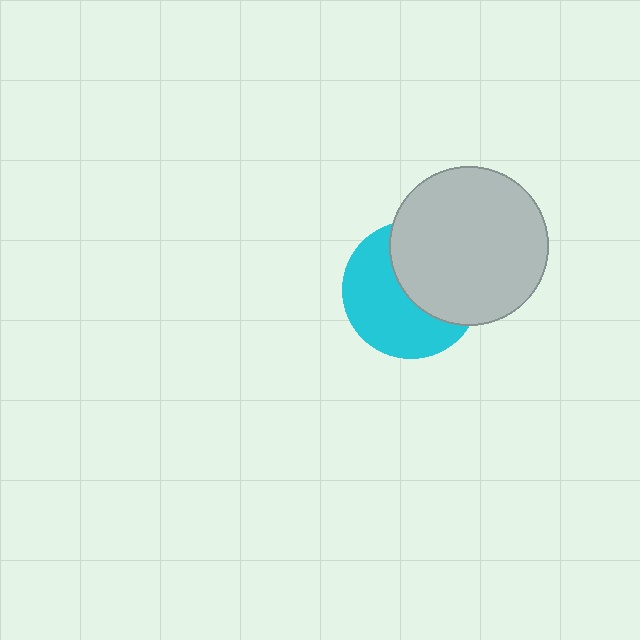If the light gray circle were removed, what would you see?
You would see the complete cyan circle.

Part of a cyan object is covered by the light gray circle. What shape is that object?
It is a circle.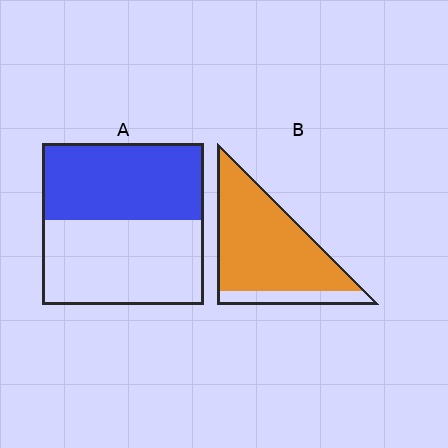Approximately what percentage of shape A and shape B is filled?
A is approximately 50% and B is approximately 85%.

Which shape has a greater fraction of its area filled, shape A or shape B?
Shape B.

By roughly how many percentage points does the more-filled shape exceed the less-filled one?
By roughly 35 percentage points (B over A).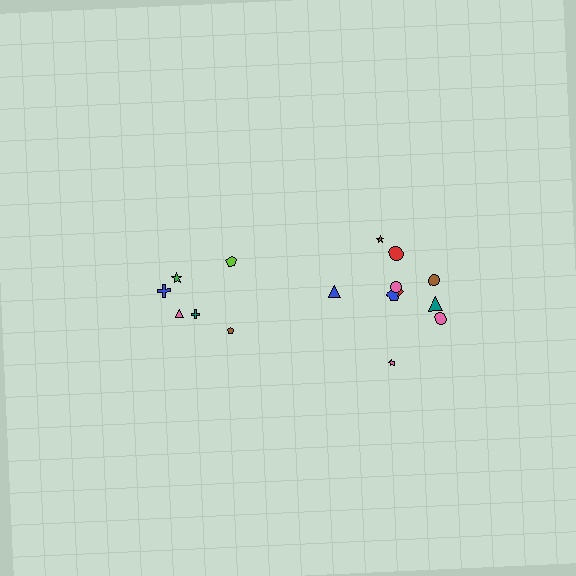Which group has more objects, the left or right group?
The right group.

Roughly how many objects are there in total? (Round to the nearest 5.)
Roughly 15 objects in total.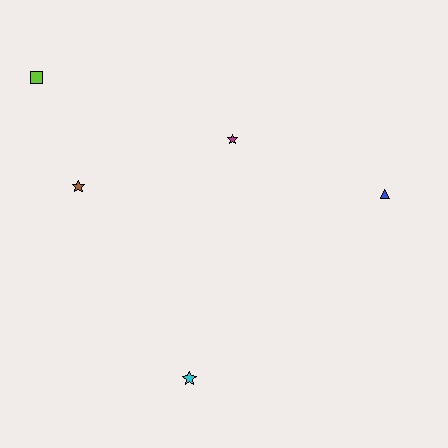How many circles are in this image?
There are no circles.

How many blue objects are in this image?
There is 1 blue object.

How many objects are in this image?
There are 5 objects.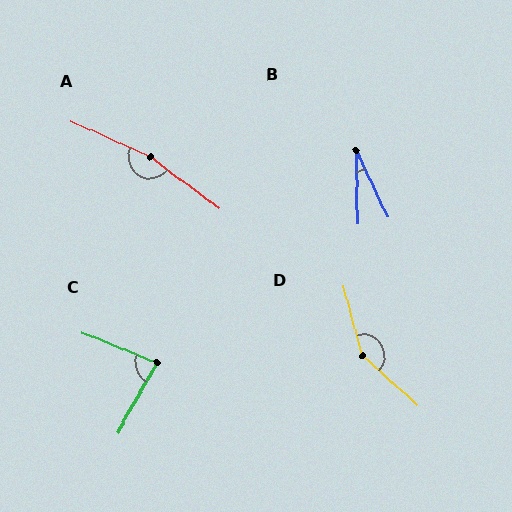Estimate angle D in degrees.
Approximately 147 degrees.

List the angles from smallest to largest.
B (24°), C (83°), D (147°), A (167°).